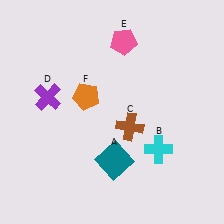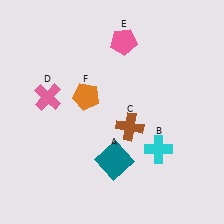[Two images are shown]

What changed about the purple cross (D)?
In Image 1, D is purple. In Image 2, it changed to pink.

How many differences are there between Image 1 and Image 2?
There is 1 difference between the two images.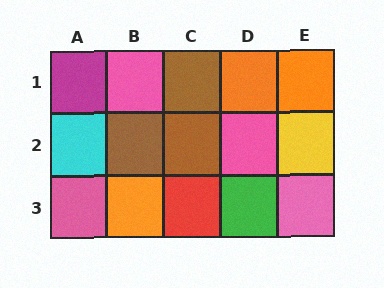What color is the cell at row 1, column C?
Brown.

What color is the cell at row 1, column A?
Magenta.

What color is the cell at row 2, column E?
Yellow.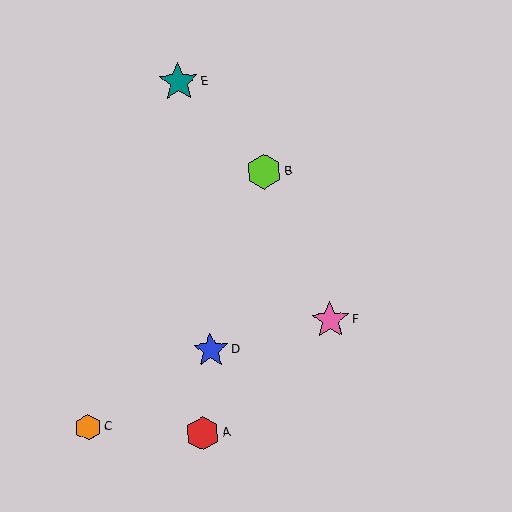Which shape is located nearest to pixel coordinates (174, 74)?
The teal star (labeled E) at (178, 82) is nearest to that location.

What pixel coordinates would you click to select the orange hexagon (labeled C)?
Click at (88, 427) to select the orange hexagon C.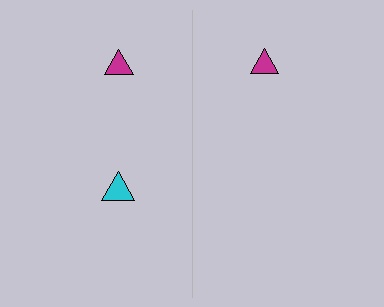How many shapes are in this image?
There are 3 shapes in this image.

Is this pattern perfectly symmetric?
No, the pattern is not perfectly symmetric. A cyan triangle is missing from the right side.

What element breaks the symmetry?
A cyan triangle is missing from the right side.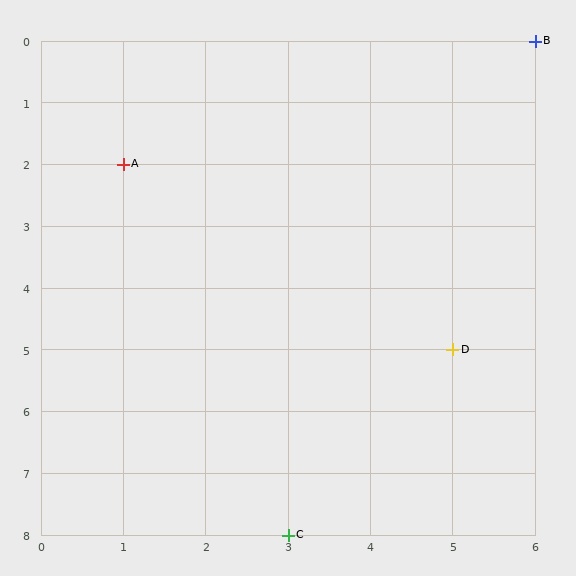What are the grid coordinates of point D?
Point D is at grid coordinates (5, 5).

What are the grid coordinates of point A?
Point A is at grid coordinates (1, 2).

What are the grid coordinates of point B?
Point B is at grid coordinates (6, 0).